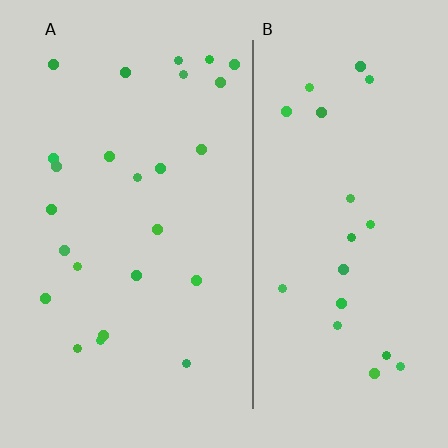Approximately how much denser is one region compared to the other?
Approximately 1.2× — region A over region B.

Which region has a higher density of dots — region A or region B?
A (the left).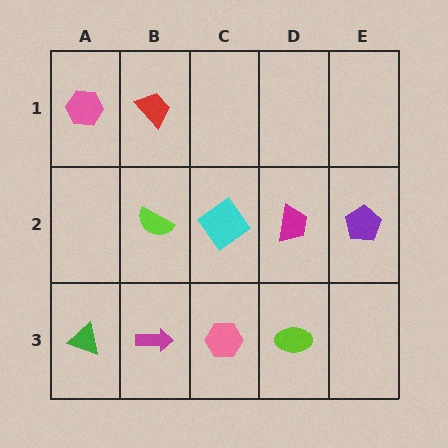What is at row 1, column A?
A pink hexagon.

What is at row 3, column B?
A magenta arrow.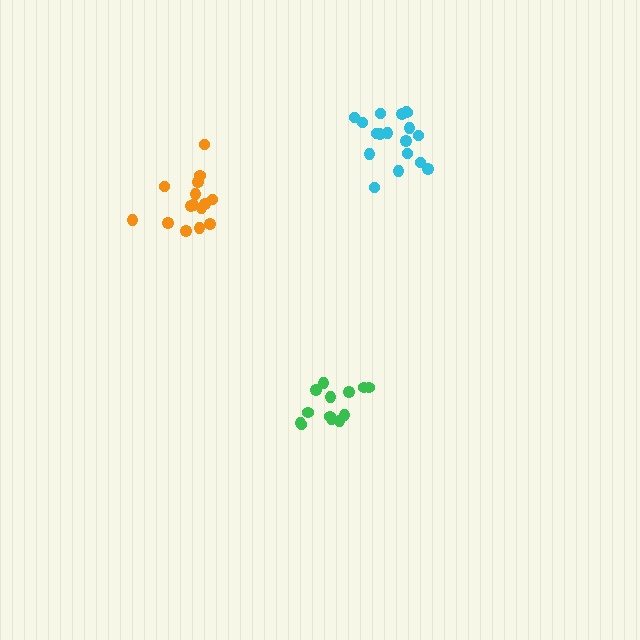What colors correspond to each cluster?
The clusters are colored: cyan, orange, green.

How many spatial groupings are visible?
There are 3 spatial groupings.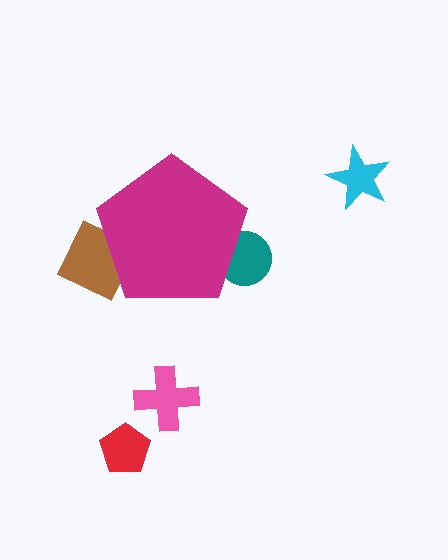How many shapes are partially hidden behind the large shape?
2 shapes are partially hidden.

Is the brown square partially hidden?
Yes, the brown square is partially hidden behind the magenta pentagon.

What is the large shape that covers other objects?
A magenta pentagon.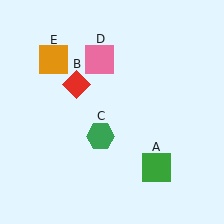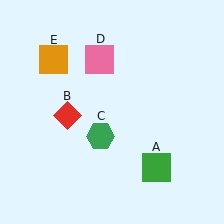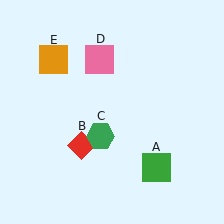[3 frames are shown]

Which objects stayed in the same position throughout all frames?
Green square (object A) and green hexagon (object C) and pink square (object D) and orange square (object E) remained stationary.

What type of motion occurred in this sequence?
The red diamond (object B) rotated counterclockwise around the center of the scene.